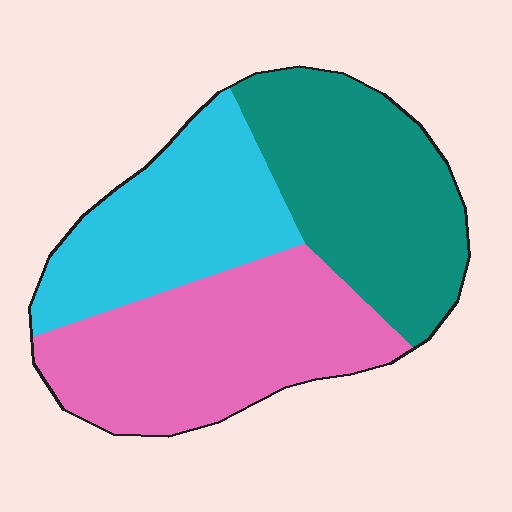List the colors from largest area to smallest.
From largest to smallest: pink, teal, cyan.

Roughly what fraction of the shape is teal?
Teal takes up about one third (1/3) of the shape.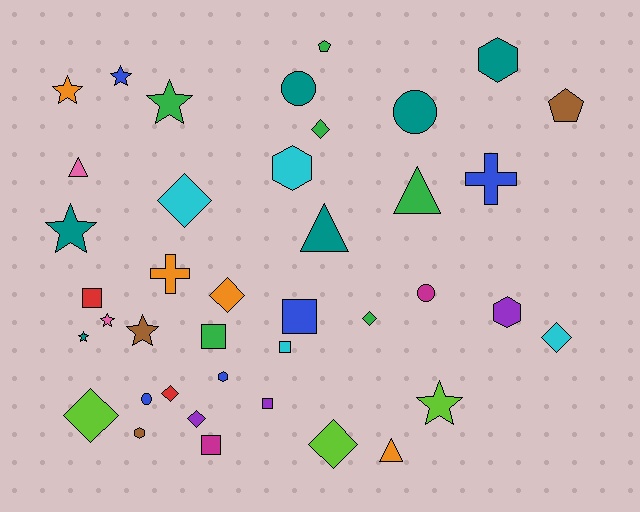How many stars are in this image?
There are 8 stars.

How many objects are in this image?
There are 40 objects.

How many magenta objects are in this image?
There are 2 magenta objects.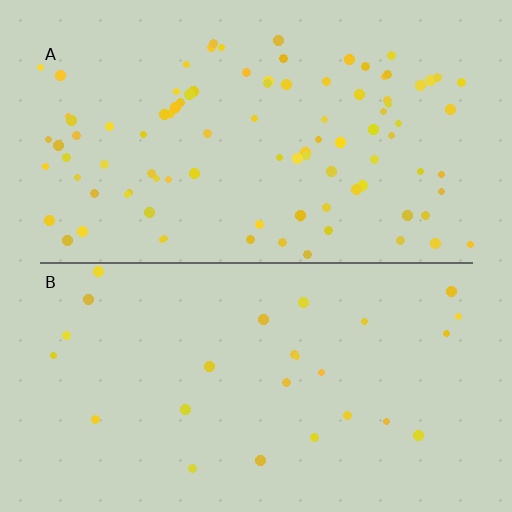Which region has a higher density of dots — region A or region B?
A (the top).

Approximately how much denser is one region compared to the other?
Approximately 3.6× — region A over region B.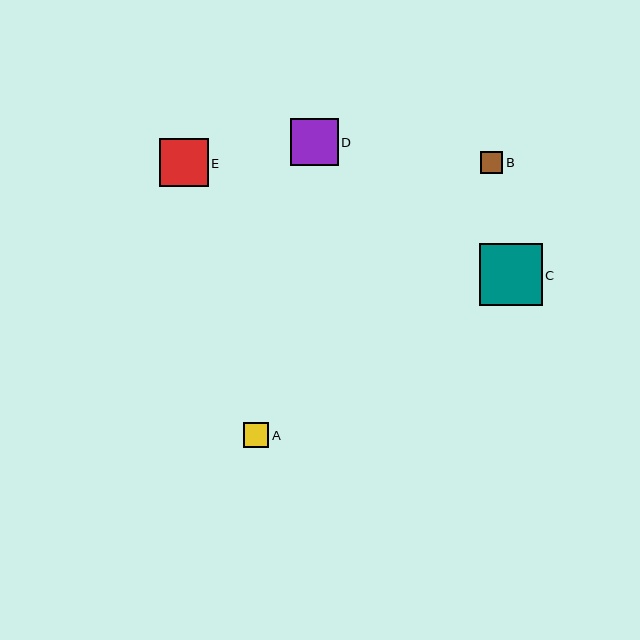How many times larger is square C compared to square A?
Square C is approximately 2.5 times the size of square A.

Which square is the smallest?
Square B is the smallest with a size of approximately 22 pixels.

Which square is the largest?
Square C is the largest with a size of approximately 63 pixels.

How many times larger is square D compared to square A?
Square D is approximately 1.9 times the size of square A.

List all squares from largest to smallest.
From largest to smallest: C, E, D, A, B.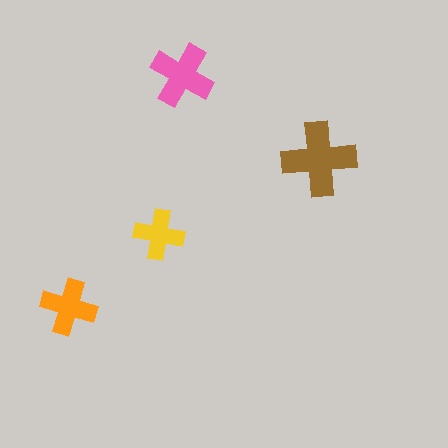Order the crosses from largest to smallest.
the brown one, the pink one, the orange one, the yellow one.